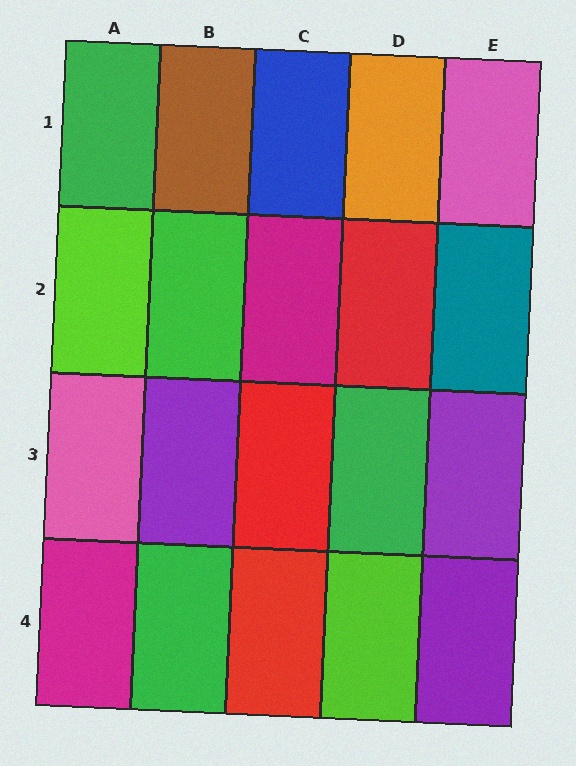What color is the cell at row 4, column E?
Purple.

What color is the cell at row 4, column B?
Green.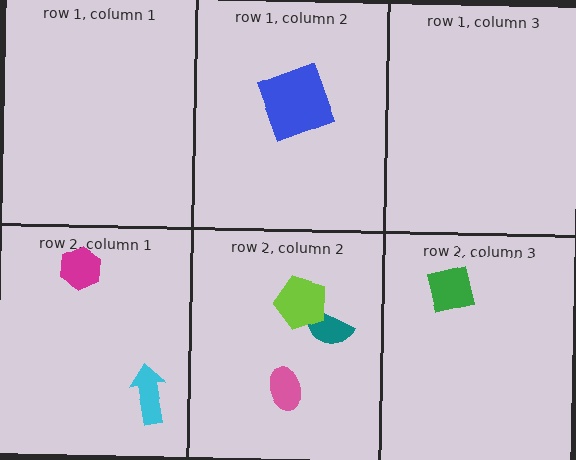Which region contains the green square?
The row 2, column 3 region.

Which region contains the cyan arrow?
The row 2, column 1 region.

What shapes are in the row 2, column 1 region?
The cyan arrow, the magenta hexagon.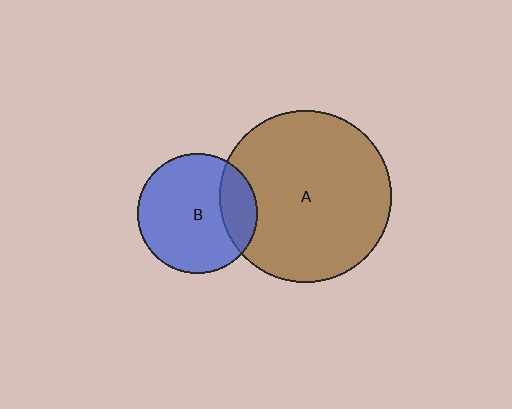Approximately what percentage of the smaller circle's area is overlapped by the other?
Approximately 20%.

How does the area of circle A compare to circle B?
Approximately 2.1 times.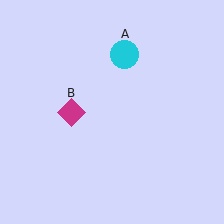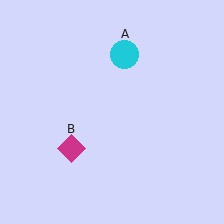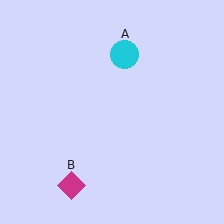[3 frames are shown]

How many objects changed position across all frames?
1 object changed position: magenta diamond (object B).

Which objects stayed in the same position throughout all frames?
Cyan circle (object A) remained stationary.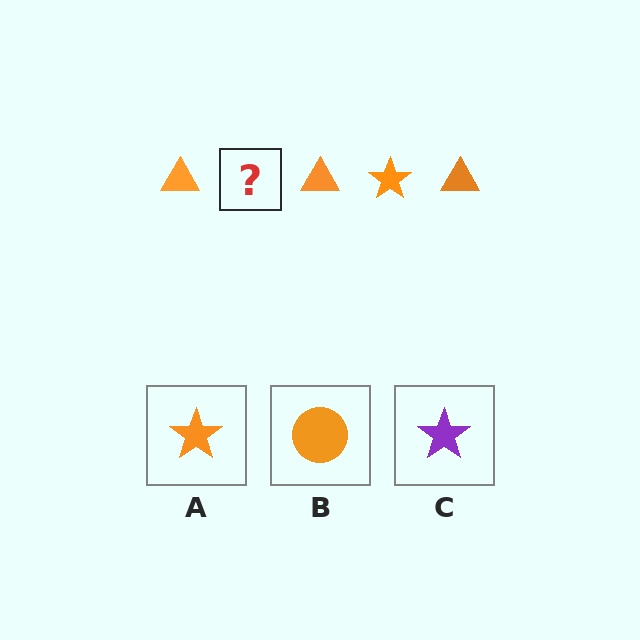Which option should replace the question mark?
Option A.